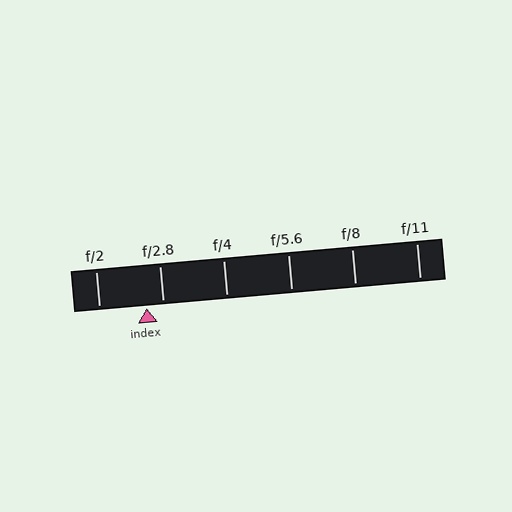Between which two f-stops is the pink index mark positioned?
The index mark is between f/2 and f/2.8.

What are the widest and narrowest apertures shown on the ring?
The widest aperture shown is f/2 and the narrowest is f/11.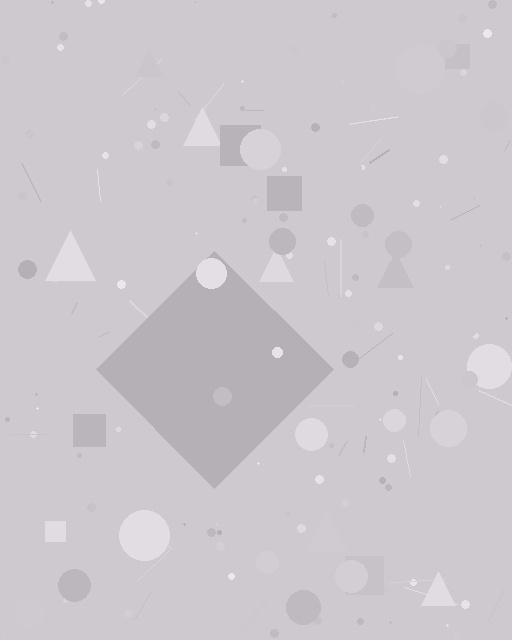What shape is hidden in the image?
A diamond is hidden in the image.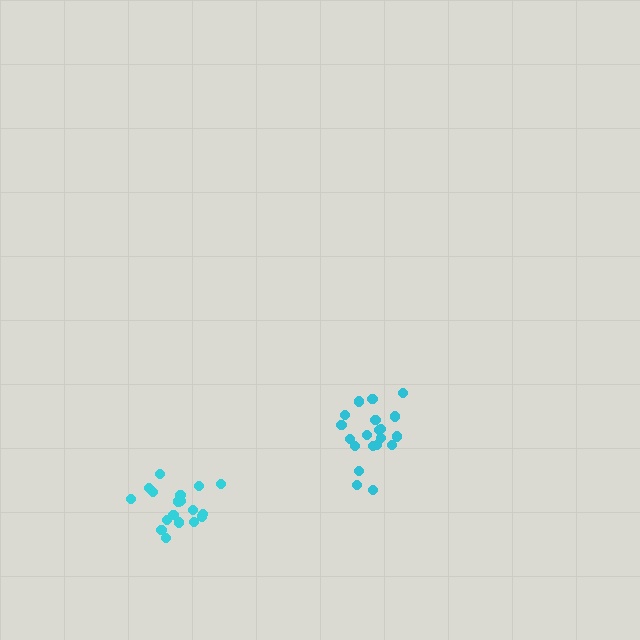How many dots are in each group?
Group 1: 18 dots, Group 2: 20 dots (38 total).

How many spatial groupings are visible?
There are 2 spatial groupings.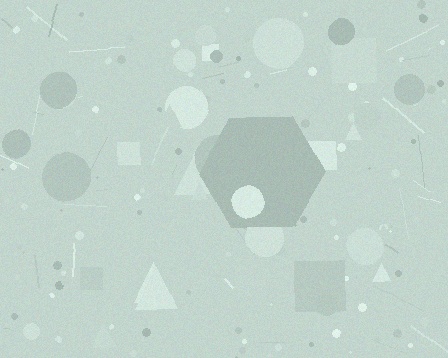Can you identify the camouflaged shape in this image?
The camouflaged shape is a hexagon.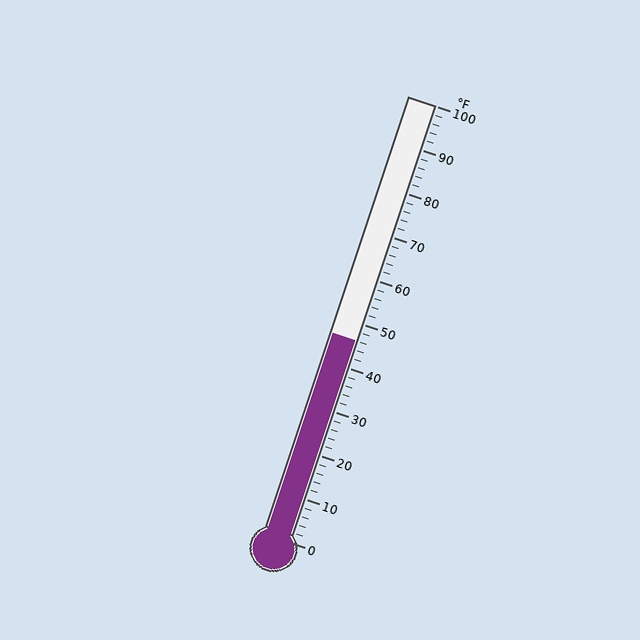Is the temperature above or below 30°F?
The temperature is above 30°F.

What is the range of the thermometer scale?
The thermometer scale ranges from 0°F to 100°F.